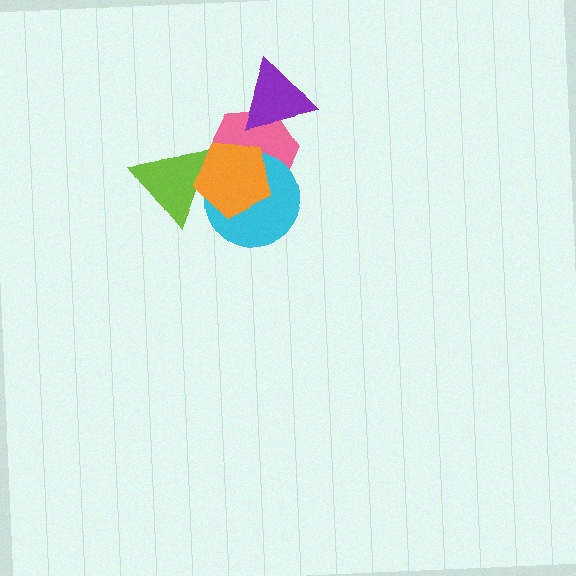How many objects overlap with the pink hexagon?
4 objects overlap with the pink hexagon.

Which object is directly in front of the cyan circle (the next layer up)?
The lime triangle is directly in front of the cyan circle.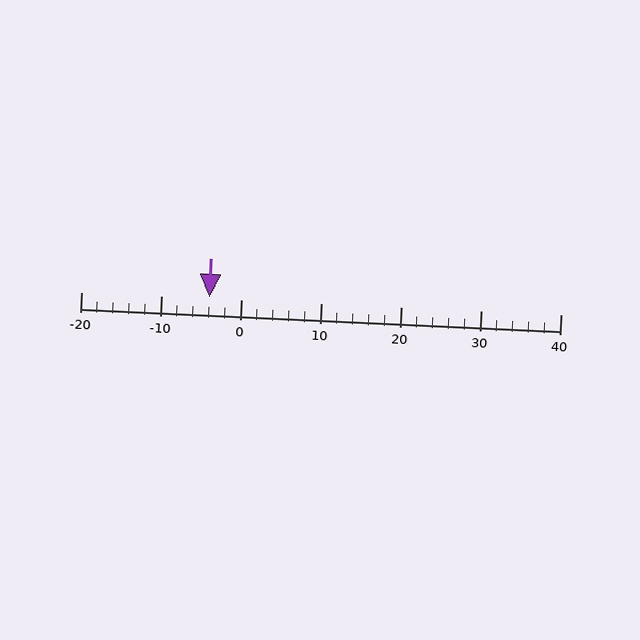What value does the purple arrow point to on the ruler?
The purple arrow points to approximately -4.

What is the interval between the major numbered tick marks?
The major tick marks are spaced 10 units apart.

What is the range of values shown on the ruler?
The ruler shows values from -20 to 40.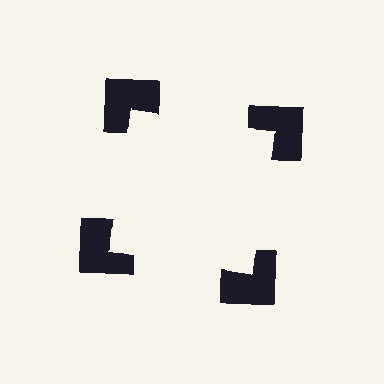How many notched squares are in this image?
There are 4 — one at each vertex of the illusory square.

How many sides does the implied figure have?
4 sides.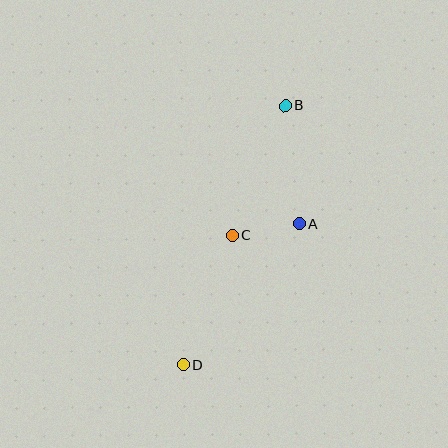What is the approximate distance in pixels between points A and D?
The distance between A and D is approximately 183 pixels.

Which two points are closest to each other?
Points A and C are closest to each other.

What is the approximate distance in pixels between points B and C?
The distance between B and C is approximately 140 pixels.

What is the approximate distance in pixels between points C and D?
The distance between C and D is approximately 139 pixels.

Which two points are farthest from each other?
Points B and D are farthest from each other.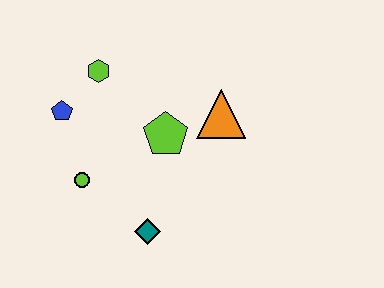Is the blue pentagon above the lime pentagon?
Yes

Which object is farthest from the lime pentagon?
The blue pentagon is farthest from the lime pentagon.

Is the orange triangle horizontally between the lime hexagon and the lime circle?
No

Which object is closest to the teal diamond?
The lime circle is closest to the teal diamond.